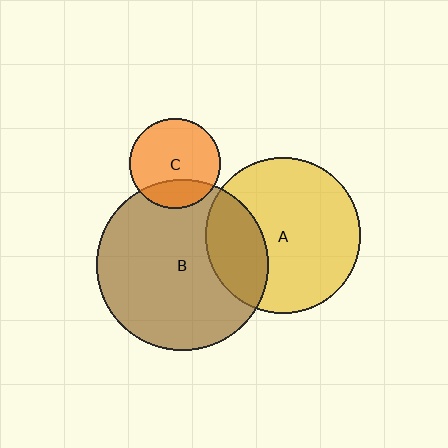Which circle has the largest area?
Circle B (brown).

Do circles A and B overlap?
Yes.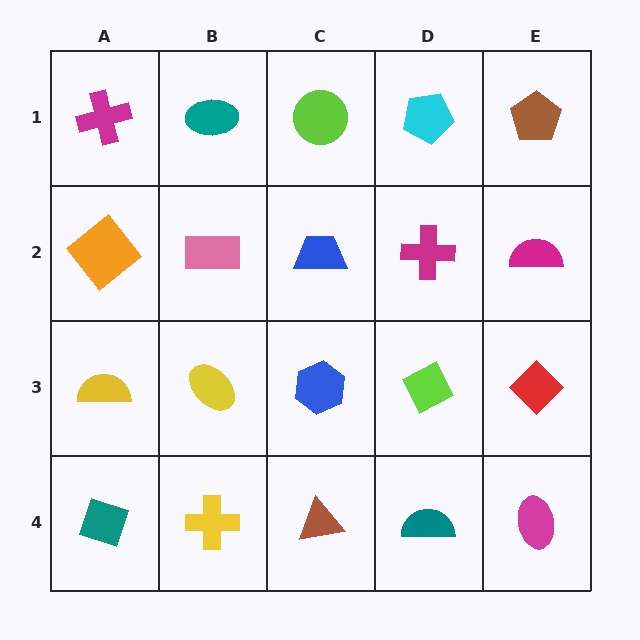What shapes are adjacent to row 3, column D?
A magenta cross (row 2, column D), a teal semicircle (row 4, column D), a blue hexagon (row 3, column C), a red diamond (row 3, column E).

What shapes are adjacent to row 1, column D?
A magenta cross (row 2, column D), a lime circle (row 1, column C), a brown pentagon (row 1, column E).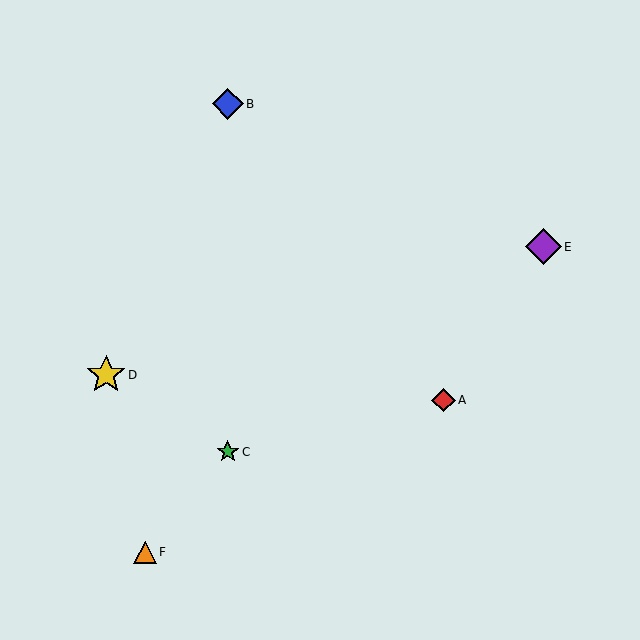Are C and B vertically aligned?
Yes, both are at x≈228.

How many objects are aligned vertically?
2 objects (B, C) are aligned vertically.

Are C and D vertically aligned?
No, C is at x≈228 and D is at x≈106.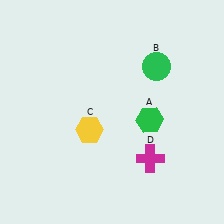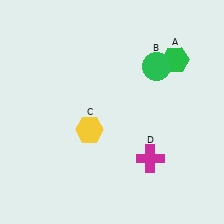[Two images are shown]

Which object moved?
The green hexagon (A) moved up.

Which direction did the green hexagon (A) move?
The green hexagon (A) moved up.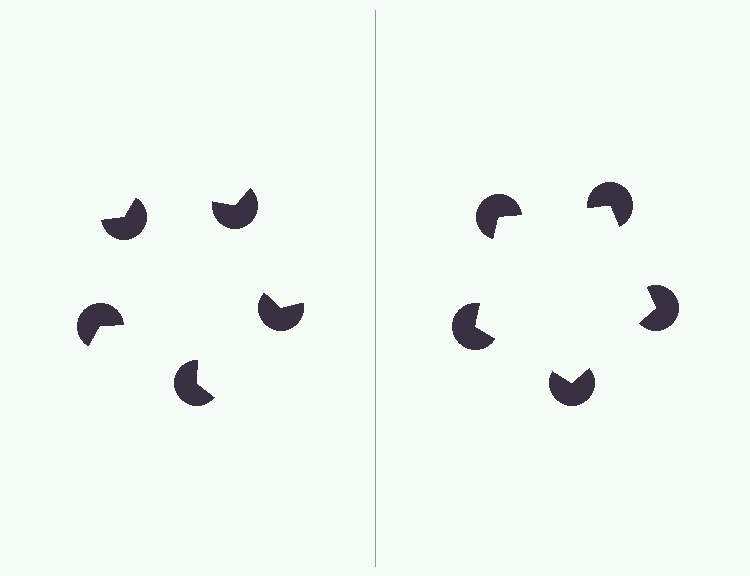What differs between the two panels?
The pac-man discs are positioned identically on both sides; only the wedge orientations differ. On the right they align to a pentagon; on the left they are misaligned.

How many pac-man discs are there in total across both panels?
10 — 5 on each side.